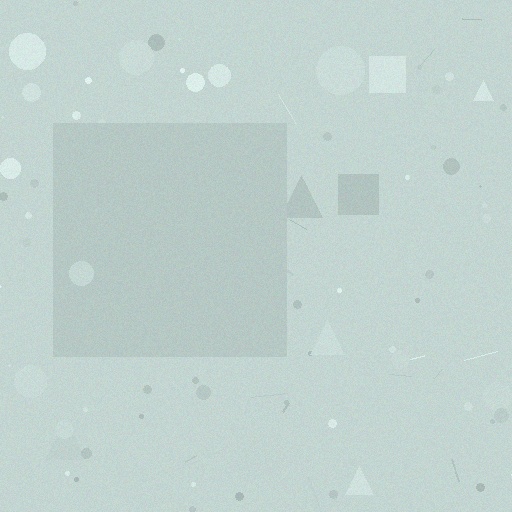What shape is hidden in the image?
A square is hidden in the image.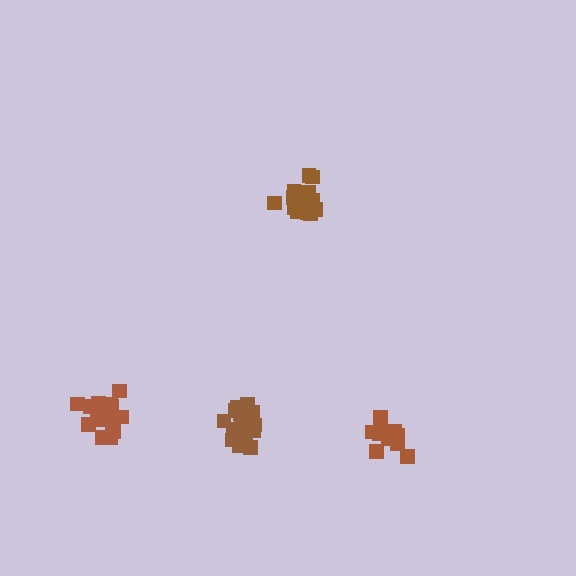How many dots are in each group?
Group 1: 16 dots, Group 2: 10 dots, Group 3: 16 dots, Group 4: 16 dots (58 total).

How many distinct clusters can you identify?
There are 4 distinct clusters.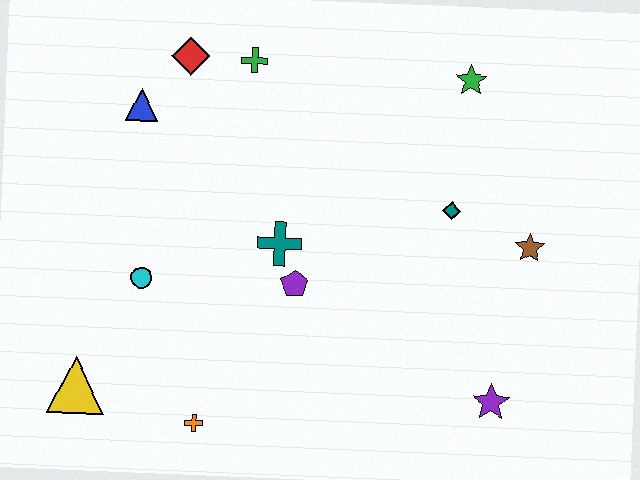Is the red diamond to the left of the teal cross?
Yes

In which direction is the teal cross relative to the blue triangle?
The teal cross is to the right of the blue triangle.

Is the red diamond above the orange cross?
Yes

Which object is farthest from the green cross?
The purple star is farthest from the green cross.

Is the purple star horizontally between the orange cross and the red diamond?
No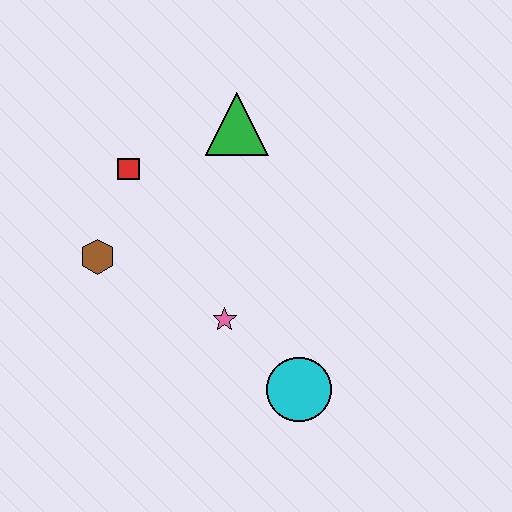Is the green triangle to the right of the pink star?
Yes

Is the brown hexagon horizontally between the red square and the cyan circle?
No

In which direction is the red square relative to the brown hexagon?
The red square is above the brown hexagon.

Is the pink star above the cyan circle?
Yes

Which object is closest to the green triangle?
The red square is closest to the green triangle.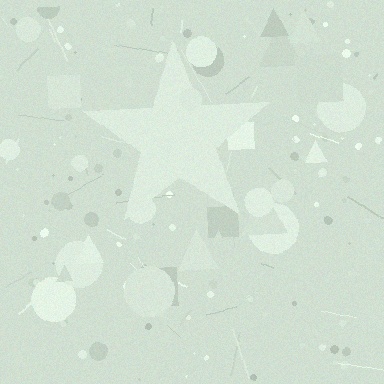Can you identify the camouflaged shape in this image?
The camouflaged shape is a star.